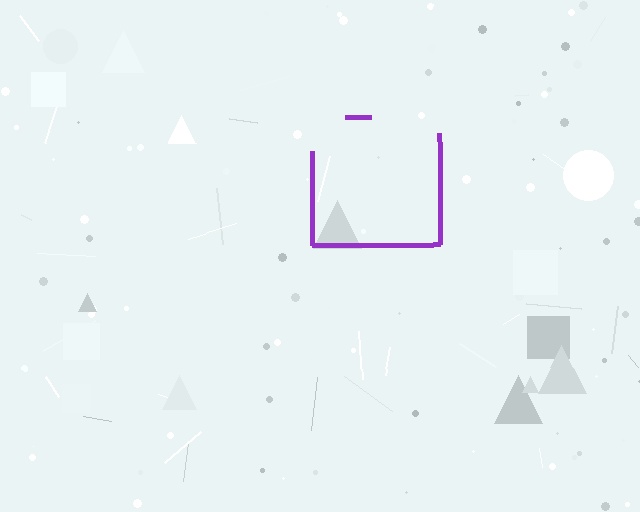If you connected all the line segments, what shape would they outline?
They would outline a square.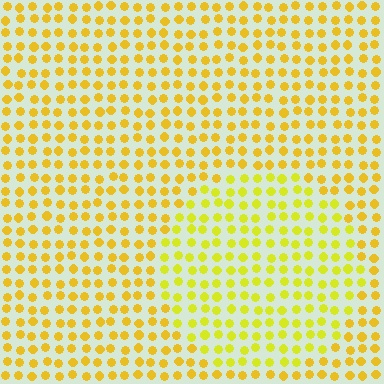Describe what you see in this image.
The image is filled with small yellow elements in a uniform arrangement. A circle-shaped region is visible where the elements are tinted to a slightly different hue, forming a subtle color boundary.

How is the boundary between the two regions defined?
The boundary is defined purely by a slight shift in hue (about 19 degrees). Spacing, size, and orientation are identical on both sides.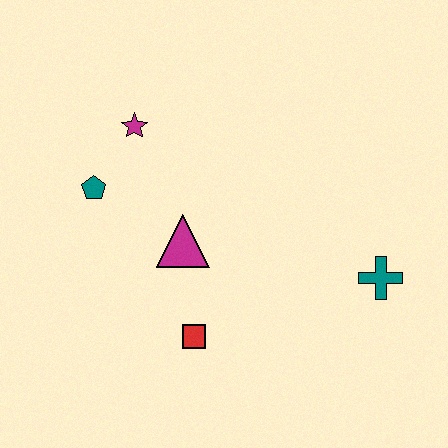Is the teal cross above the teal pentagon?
No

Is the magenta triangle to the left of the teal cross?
Yes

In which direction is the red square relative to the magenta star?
The red square is below the magenta star.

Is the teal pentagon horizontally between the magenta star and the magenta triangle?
No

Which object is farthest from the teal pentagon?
The teal cross is farthest from the teal pentagon.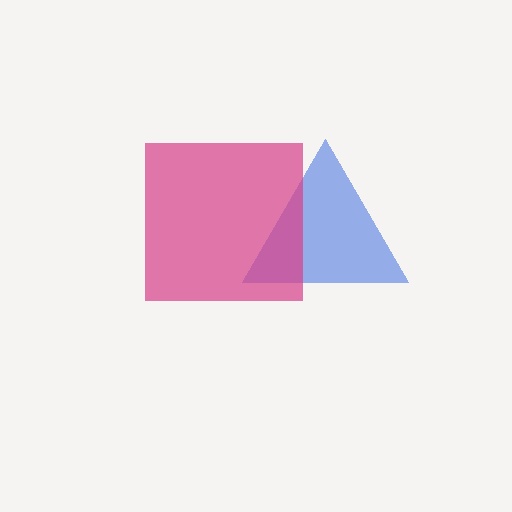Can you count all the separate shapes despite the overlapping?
Yes, there are 2 separate shapes.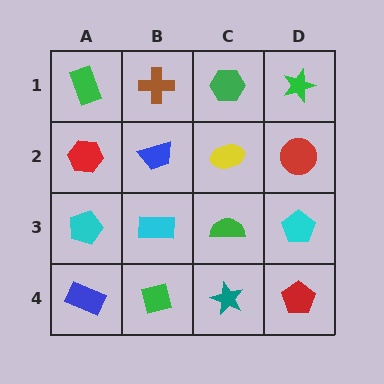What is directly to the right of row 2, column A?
A blue trapezoid.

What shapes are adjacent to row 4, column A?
A cyan pentagon (row 3, column A), a green square (row 4, column B).